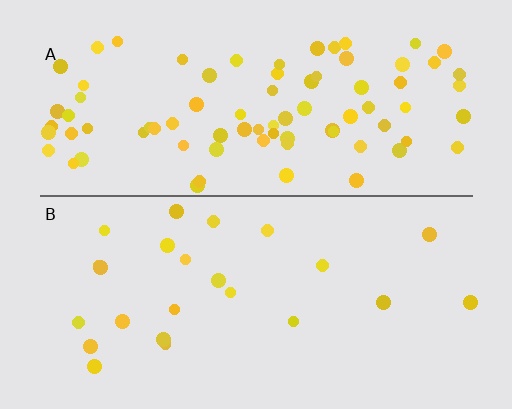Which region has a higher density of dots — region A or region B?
A (the top).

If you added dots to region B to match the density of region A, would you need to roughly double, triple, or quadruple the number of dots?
Approximately triple.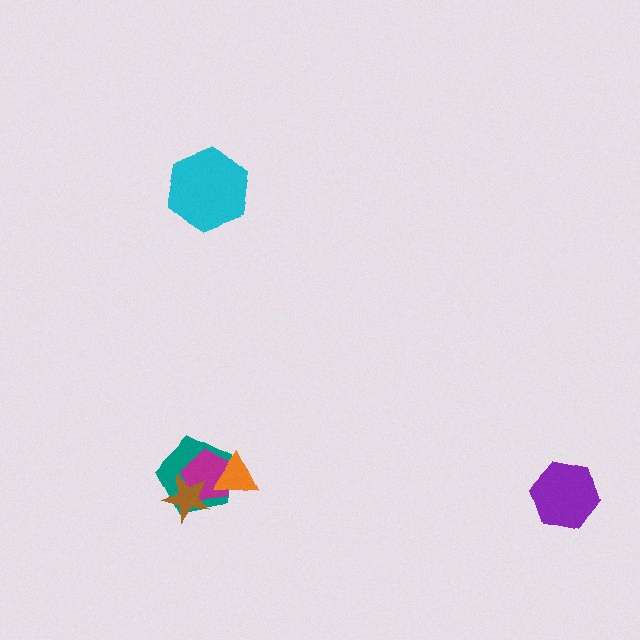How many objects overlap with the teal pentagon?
3 objects overlap with the teal pentagon.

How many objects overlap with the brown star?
2 objects overlap with the brown star.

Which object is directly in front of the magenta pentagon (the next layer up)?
The brown star is directly in front of the magenta pentagon.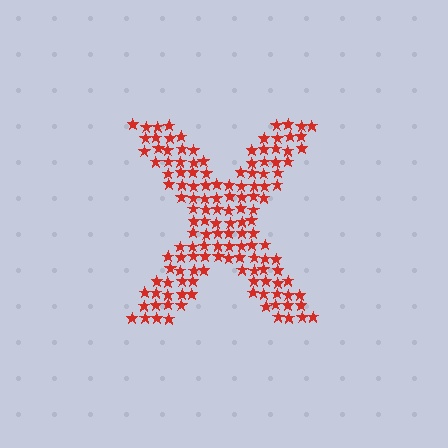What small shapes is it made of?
It is made of small stars.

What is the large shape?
The large shape is the letter X.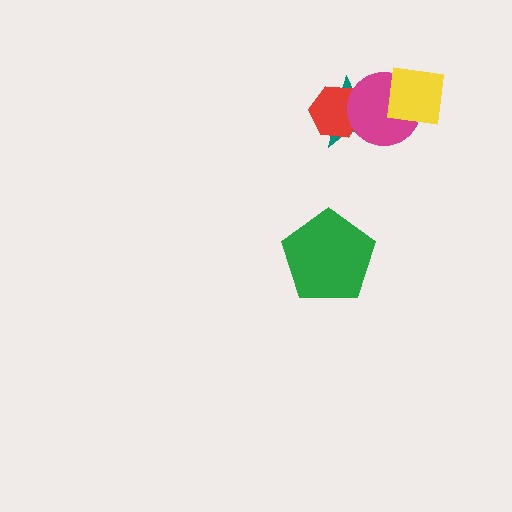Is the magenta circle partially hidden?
Yes, it is partially covered by another shape.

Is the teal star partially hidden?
Yes, it is partially covered by another shape.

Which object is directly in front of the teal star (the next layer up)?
The red hexagon is directly in front of the teal star.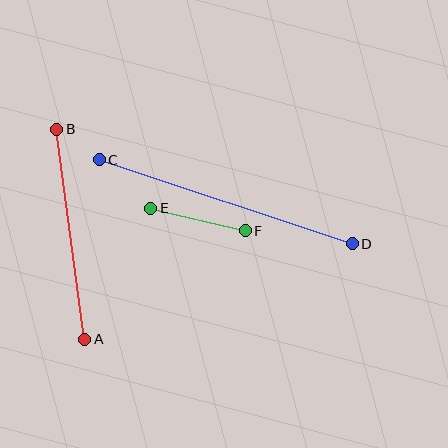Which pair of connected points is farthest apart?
Points C and D are farthest apart.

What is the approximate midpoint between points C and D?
The midpoint is at approximately (226, 202) pixels.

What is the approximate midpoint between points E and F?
The midpoint is at approximately (198, 219) pixels.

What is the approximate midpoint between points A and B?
The midpoint is at approximately (71, 234) pixels.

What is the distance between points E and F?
The distance is approximately 97 pixels.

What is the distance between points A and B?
The distance is approximately 212 pixels.